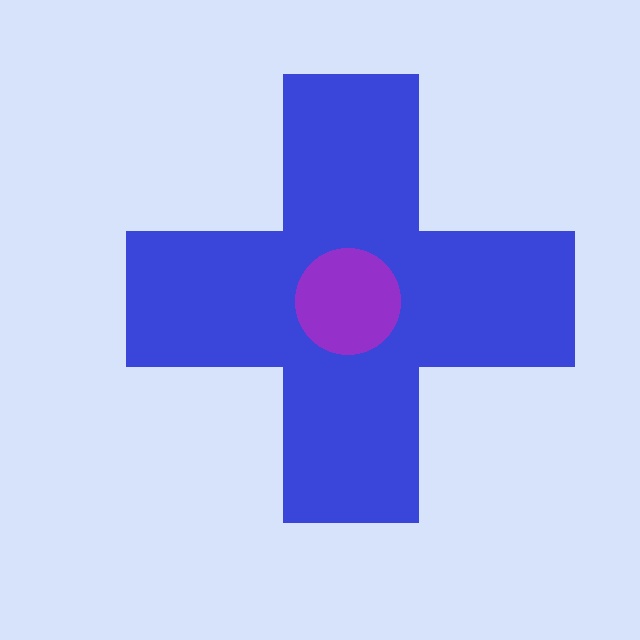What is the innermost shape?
The purple circle.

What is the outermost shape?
The blue cross.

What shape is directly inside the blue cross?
The purple circle.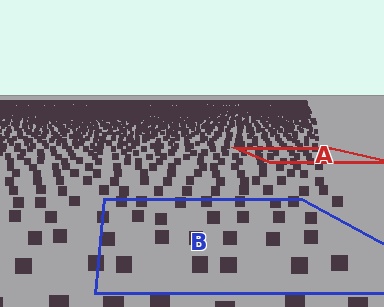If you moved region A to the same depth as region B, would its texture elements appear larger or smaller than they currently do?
They would appear larger. At a closer depth, the same texture elements are projected at a bigger on-screen size.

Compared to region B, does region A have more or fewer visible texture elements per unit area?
Region A has more texture elements per unit area — they are packed more densely because it is farther away.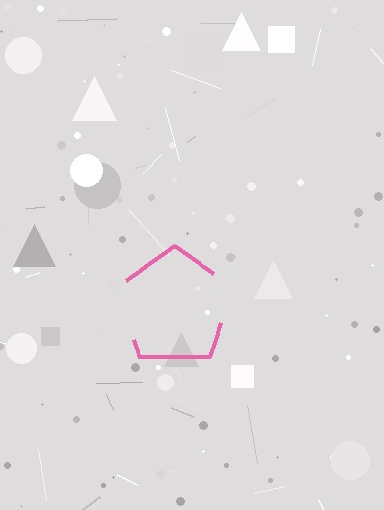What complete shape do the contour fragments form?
The contour fragments form a pentagon.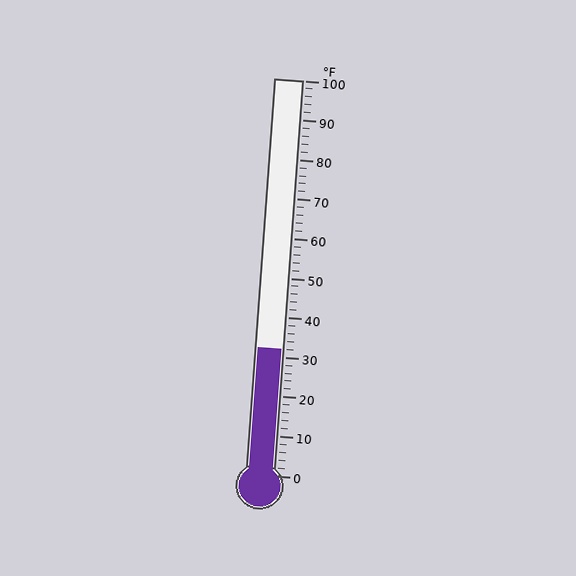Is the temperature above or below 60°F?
The temperature is below 60°F.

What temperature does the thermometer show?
The thermometer shows approximately 32°F.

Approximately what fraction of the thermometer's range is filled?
The thermometer is filled to approximately 30% of its range.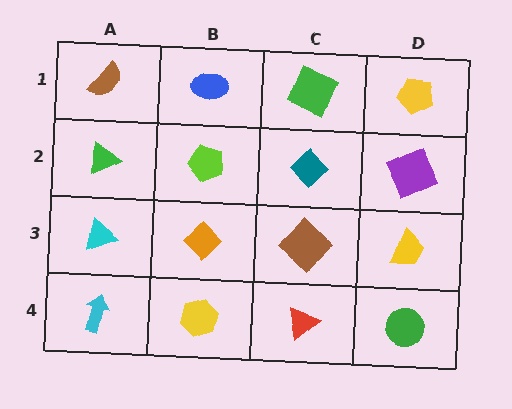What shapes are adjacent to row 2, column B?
A blue ellipse (row 1, column B), an orange diamond (row 3, column B), a green triangle (row 2, column A), a teal diamond (row 2, column C).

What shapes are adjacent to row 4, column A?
A cyan triangle (row 3, column A), a yellow hexagon (row 4, column B).